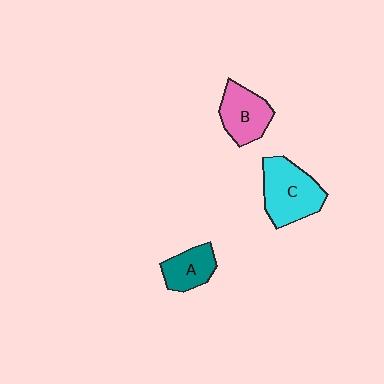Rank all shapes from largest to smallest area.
From largest to smallest: C (cyan), B (pink), A (teal).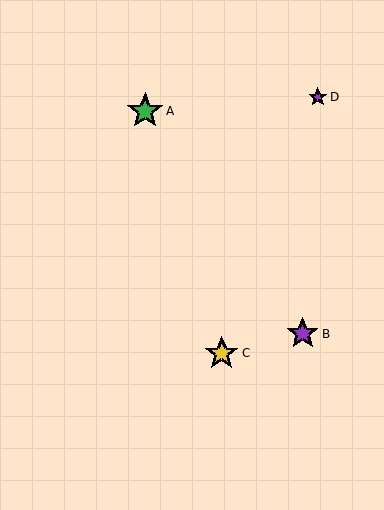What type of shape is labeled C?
Shape C is a yellow star.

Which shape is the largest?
The green star (labeled A) is the largest.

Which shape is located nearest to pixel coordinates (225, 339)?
The yellow star (labeled C) at (222, 353) is nearest to that location.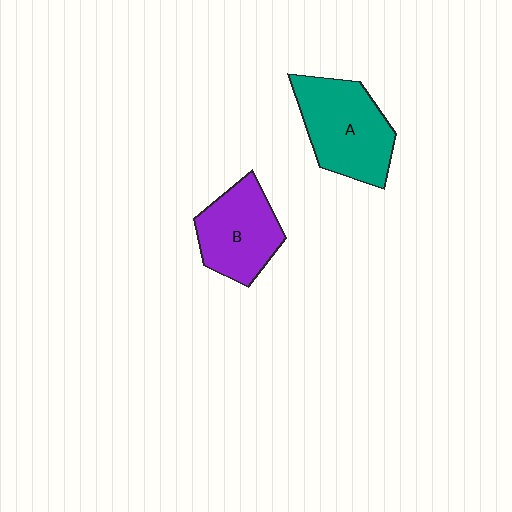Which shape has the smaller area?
Shape B (purple).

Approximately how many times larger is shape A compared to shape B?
Approximately 1.2 times.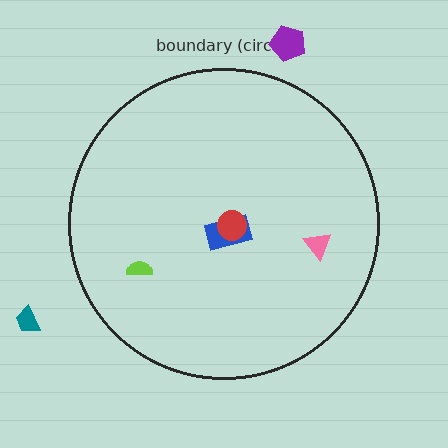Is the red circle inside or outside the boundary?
Inside.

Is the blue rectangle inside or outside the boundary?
Inside.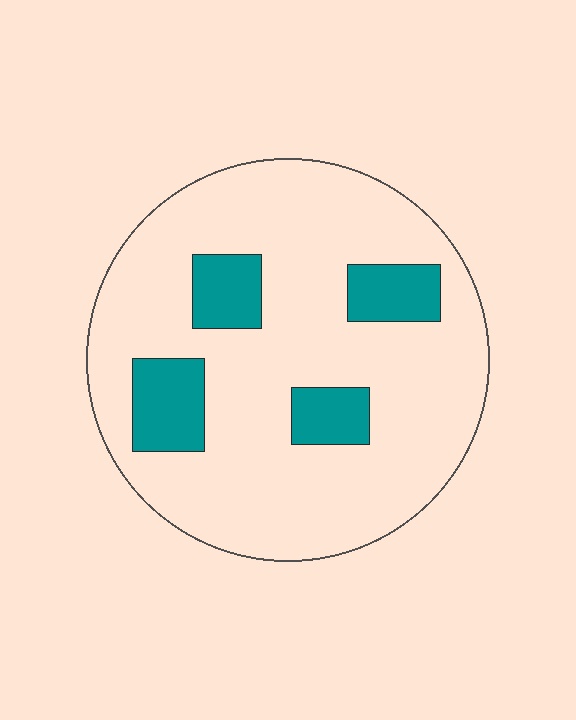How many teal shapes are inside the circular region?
4.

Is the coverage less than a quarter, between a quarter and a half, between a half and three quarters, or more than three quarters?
Less than a quarter.